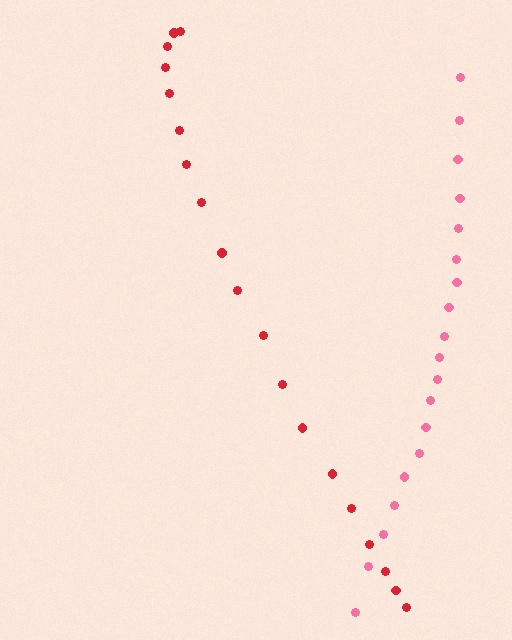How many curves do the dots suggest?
There are 2 distinct paths.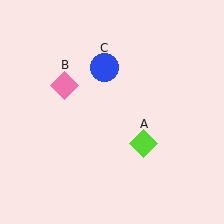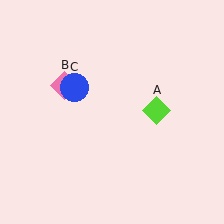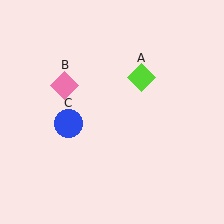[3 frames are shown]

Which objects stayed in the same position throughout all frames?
Pink diamond (object B) remained stationary.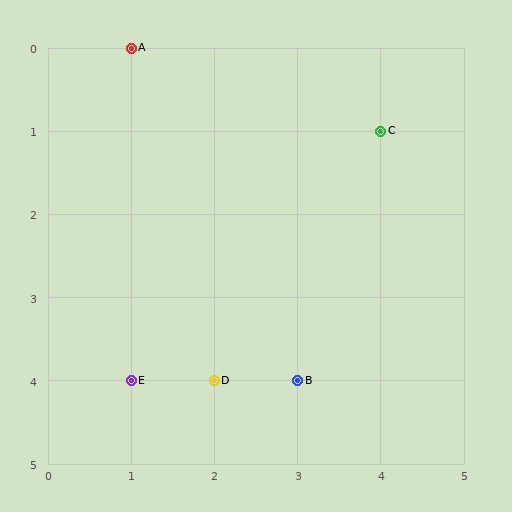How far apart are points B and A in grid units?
Points B and A are 2 columns and 4 rows apart (about 4.5 grid units diagonally).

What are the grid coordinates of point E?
Point E is at grid coordinates (1, 4).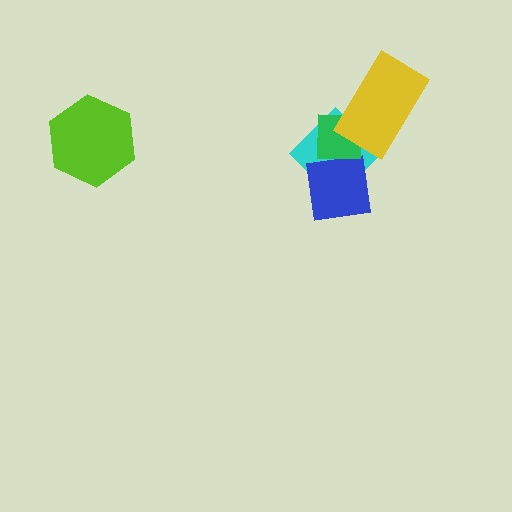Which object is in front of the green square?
The yellow rectangle is in front of the green square.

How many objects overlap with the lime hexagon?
0 objects overlap with the lime hexagon.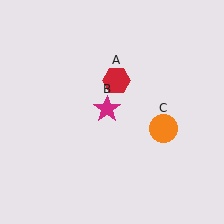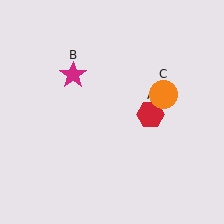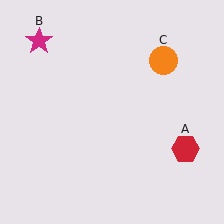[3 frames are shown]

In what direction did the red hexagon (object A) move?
The red hexagon (object A) moved down and to the right.